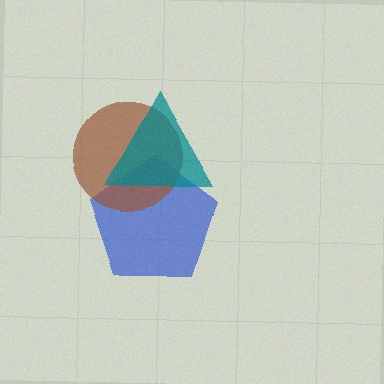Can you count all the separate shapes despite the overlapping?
Yes, there are 3 separate shapes.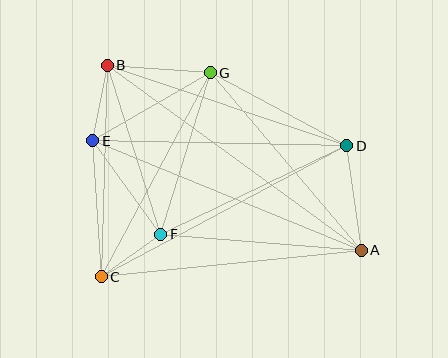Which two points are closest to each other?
Points C and F are closest to each other.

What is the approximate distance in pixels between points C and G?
The distance between C and G is approximately 231 pixels.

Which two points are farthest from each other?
Points A and B are farthest from each other.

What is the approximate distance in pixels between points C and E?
The distance between C and E is approximately 136 pixels.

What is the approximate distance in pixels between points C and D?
The distance between C and D is approximately 278 pixels.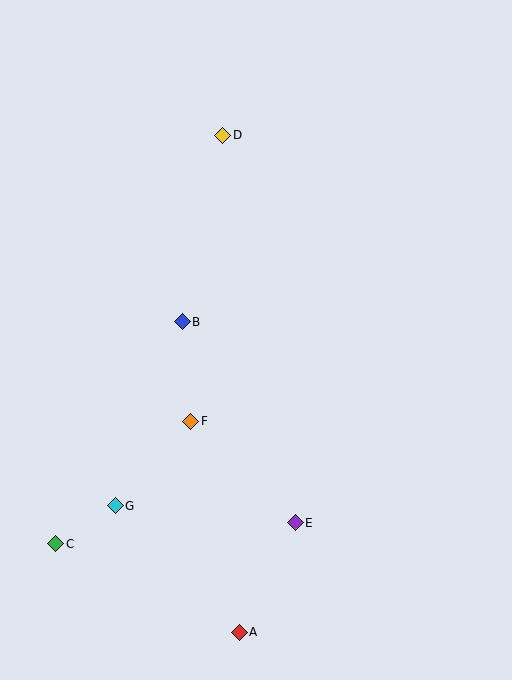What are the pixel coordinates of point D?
Point D is at (223, 135).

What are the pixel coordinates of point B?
Point B is at (182, 322).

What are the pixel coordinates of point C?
Point C is at (56, 544).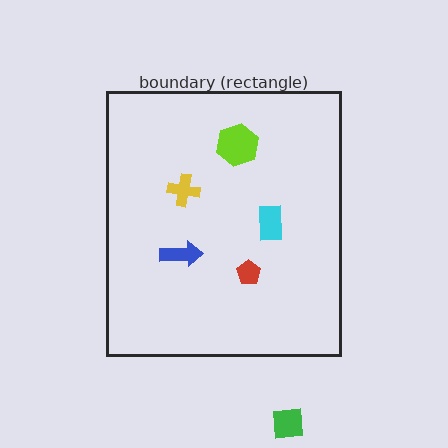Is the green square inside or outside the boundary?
Outside.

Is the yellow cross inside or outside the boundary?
Inside.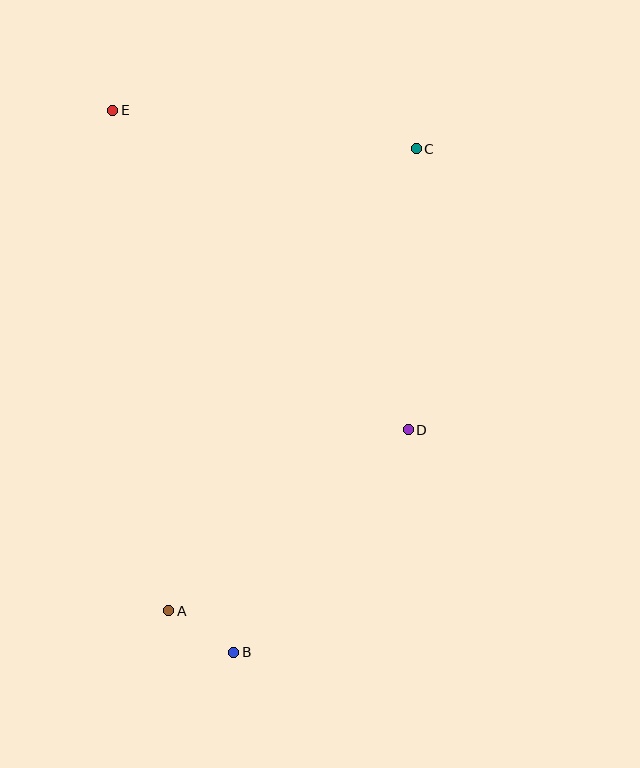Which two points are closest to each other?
Points A and B are closest to each other.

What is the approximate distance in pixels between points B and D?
The distance between B and D is approximately 283 pixels.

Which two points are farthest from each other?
Points B and E are farthest from each other.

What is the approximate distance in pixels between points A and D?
The distance between A and D is approximately 300 pixels.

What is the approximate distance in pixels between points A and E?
The distance between A and E is approximately 503 pixels.